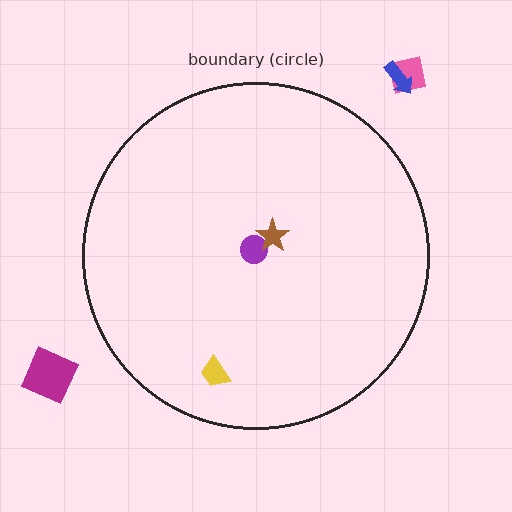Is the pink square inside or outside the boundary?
Outside.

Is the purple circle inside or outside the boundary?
Inside.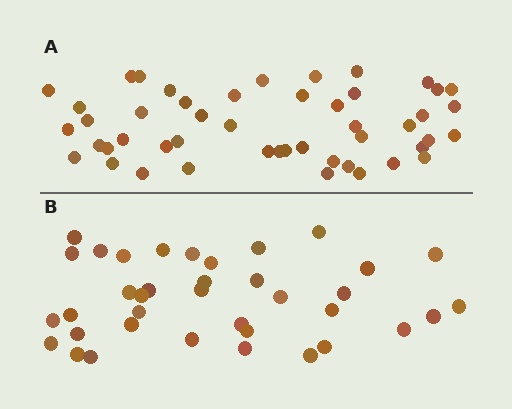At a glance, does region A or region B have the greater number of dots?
Region A (the top region) has more dots.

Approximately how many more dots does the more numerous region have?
Region A has roughly 12 or so more dots than region B.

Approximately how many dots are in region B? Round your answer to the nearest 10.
About 40 dots. (The exact count is 37, which rounds to 40.)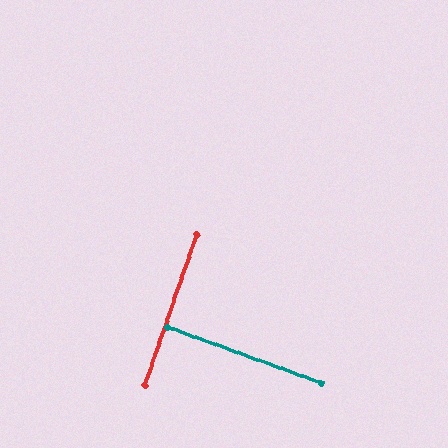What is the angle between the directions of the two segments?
Approximately 90 degrees.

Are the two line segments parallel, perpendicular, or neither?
Perpendicular — they meet at approximately 90°.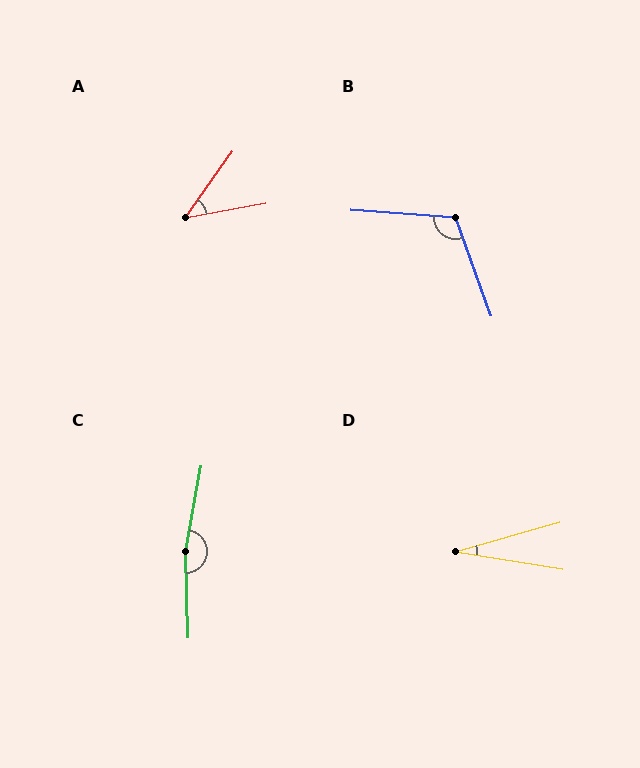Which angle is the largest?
C, at approximately 168 degrees.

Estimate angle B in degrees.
Approximately 113 degrees.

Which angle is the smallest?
D, at approximately 25 degrees.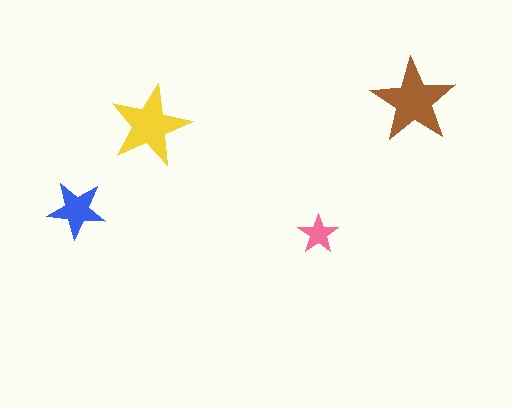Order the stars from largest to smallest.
the brown one, the yellow one, the blue one, the pink one.